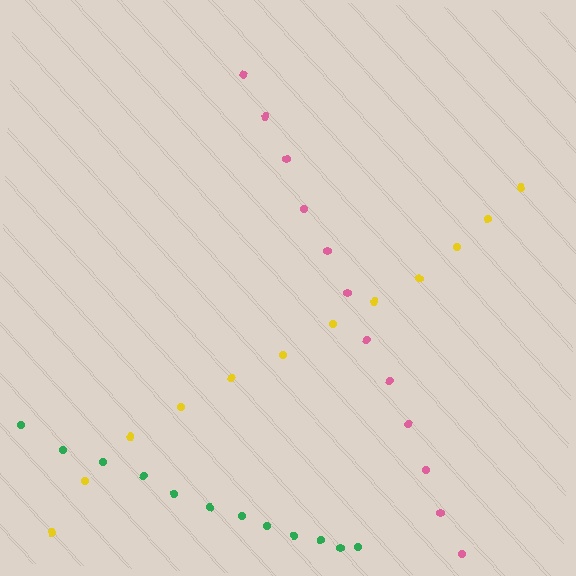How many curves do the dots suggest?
There are 3 distinct paths.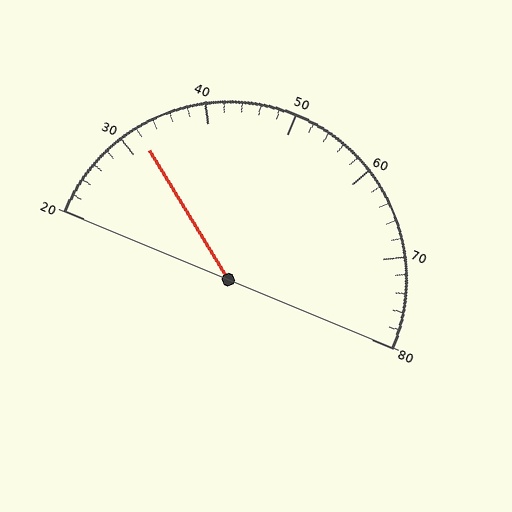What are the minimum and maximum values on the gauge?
The gauge ranges from 20 to 80.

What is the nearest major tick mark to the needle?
The nearest major tick mark is 30.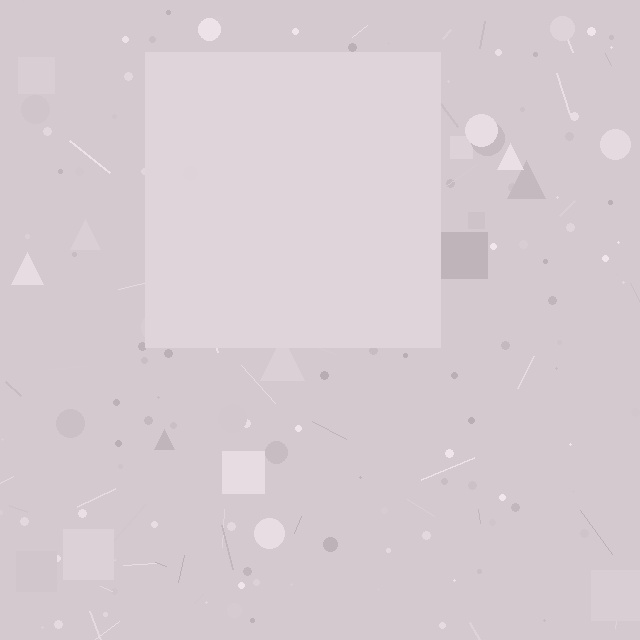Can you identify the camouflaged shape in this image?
The camouflaged shape is a square.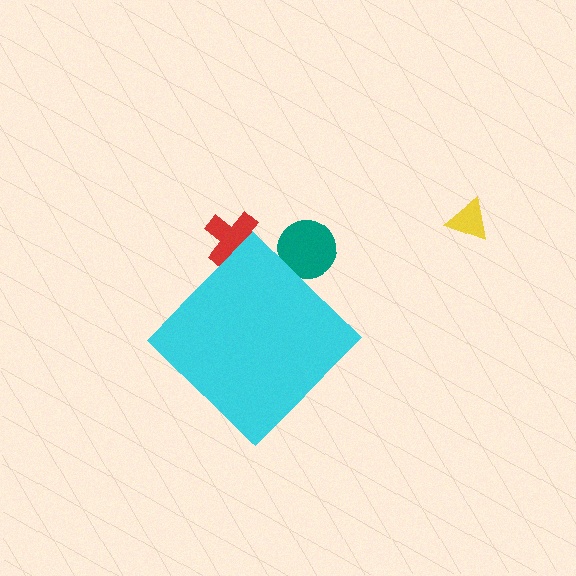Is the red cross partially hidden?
Yes, the red cross is partially hidden behind the cyan diamond.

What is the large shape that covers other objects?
A cyan diamond.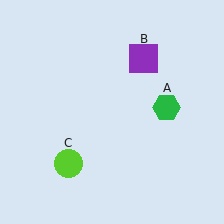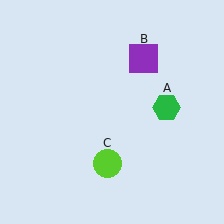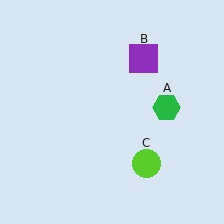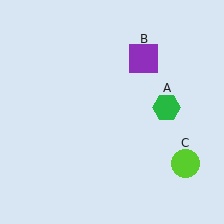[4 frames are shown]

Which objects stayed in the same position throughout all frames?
Green hexagon (object A) and purple square (object B) remained stationary.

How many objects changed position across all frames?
1 object changed position: lime circle (object C).